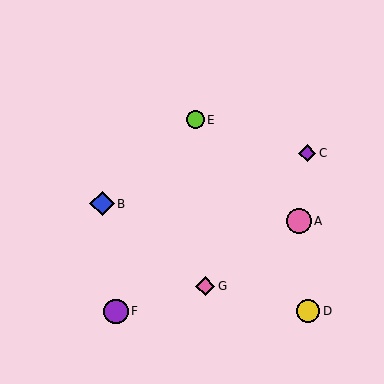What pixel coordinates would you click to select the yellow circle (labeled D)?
Click at (308, 311) to select the yellow circle D.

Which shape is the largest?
The pink circle (labeled A) is the largest.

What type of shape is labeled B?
Shape B is a blue diamond.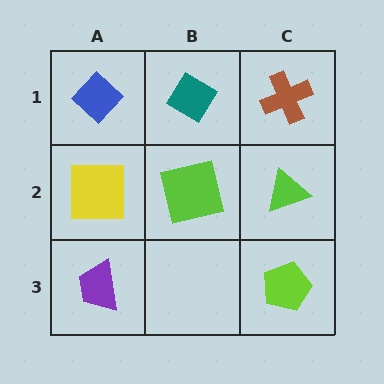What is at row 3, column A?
A purple trapezoid.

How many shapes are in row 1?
3 shapes.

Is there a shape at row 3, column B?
No, that cell is empty.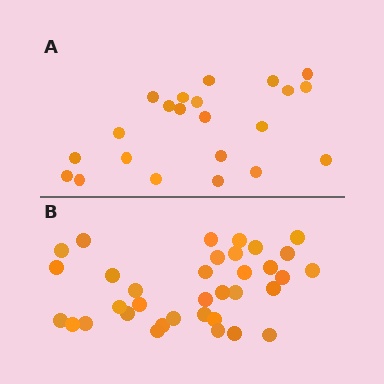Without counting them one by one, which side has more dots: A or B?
Region B (the bottom region) has more dots.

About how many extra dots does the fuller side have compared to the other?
Region B has approximately 15 more dots than region A.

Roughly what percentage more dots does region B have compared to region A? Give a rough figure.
About 60% more.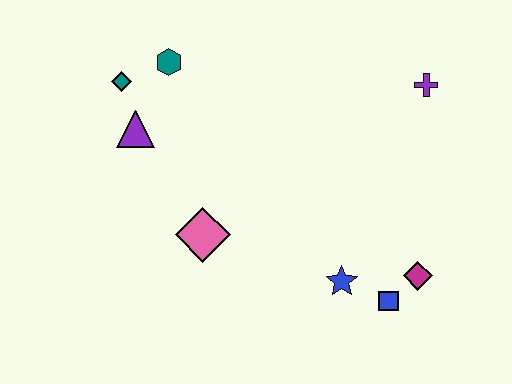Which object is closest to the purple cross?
The magenta diamond is closest to the purple cross.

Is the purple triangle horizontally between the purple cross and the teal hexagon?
No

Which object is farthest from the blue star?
The teal diamond is farthest from the blue star.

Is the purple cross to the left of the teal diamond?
No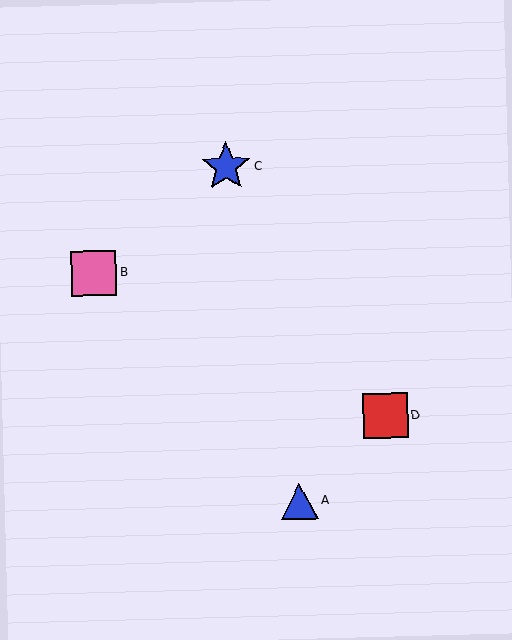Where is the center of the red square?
The center of the red square is at (385, 415).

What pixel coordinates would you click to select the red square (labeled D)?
Click at (385, 415) to select the red square D.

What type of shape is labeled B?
Shape B is a pink square.